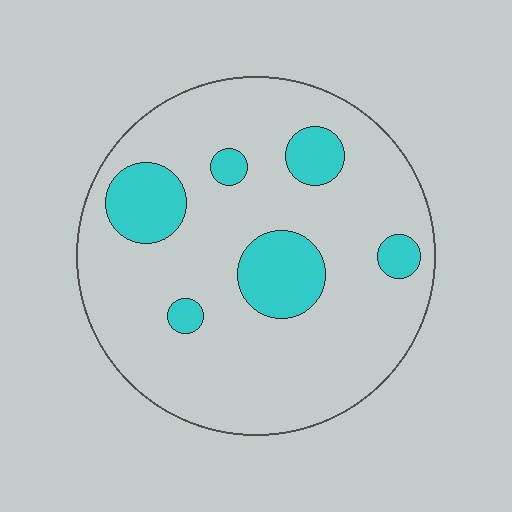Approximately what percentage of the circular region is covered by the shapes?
Approximately 20%.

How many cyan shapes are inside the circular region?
6.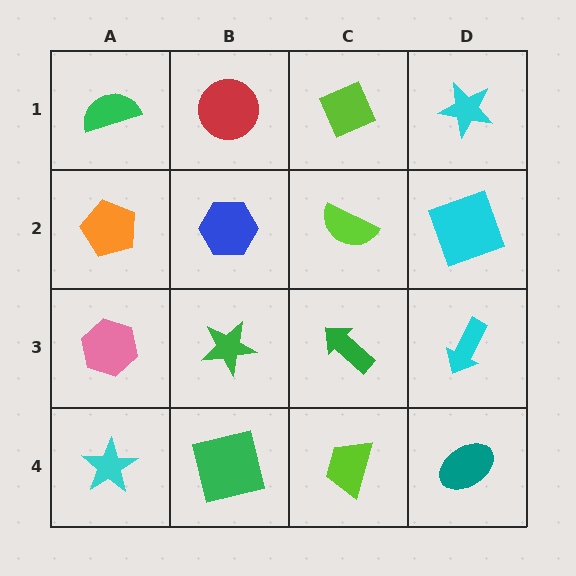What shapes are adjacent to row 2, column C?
A lime diamond (row 1, column C), a green arrow (row 3, column C), a blue hexagon (row 2, column B), a cyan square (row 2, column D).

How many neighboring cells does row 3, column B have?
4.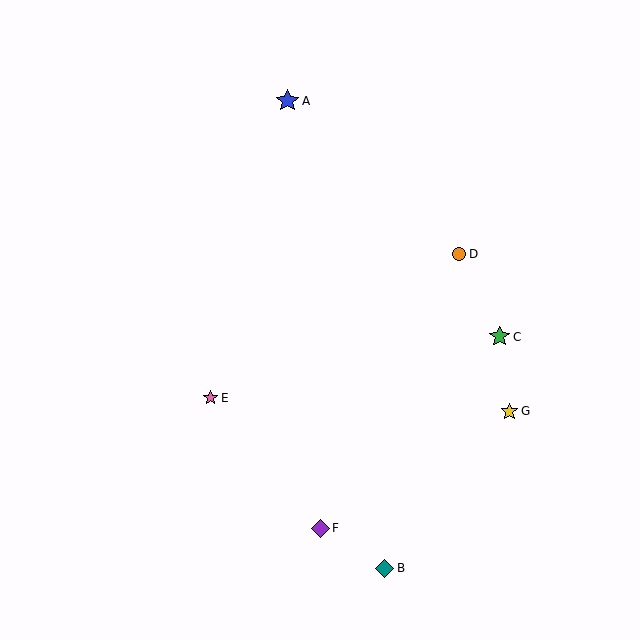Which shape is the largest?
The blue star (labeled A) is the largest.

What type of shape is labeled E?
Shape E is a pink star.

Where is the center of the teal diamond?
The center of the teal diamond is at (385, 568).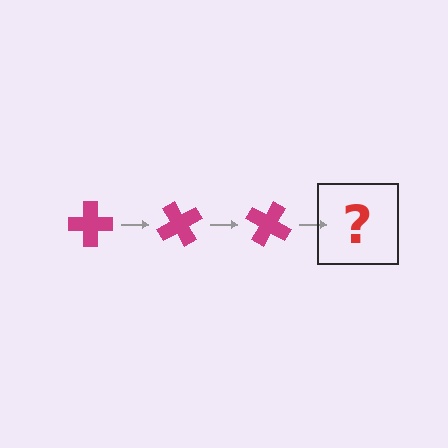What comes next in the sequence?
The next element should be a magenta cross rotated 180 degrees.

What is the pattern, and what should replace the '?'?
The pattern is that the cross rotates 60 degrees each step. The '?' should be a magenta cross rotated 180 degrees.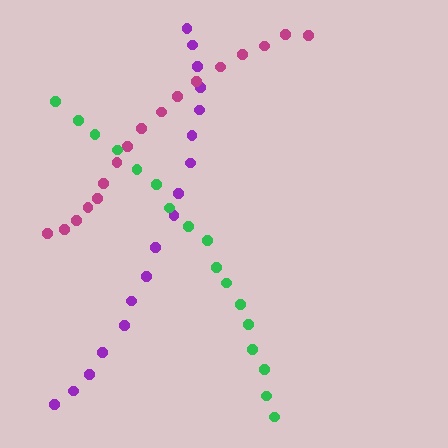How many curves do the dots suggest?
There are 3 distinct paths.